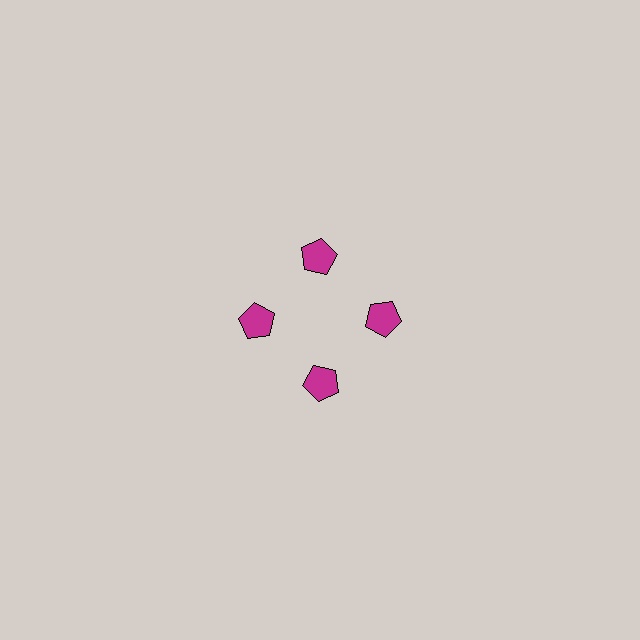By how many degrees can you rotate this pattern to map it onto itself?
The pattern maps onto itself every 90 degrees of rotation.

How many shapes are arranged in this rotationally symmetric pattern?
There are 4 shapes, arranged in 4 groups of 1.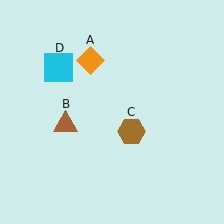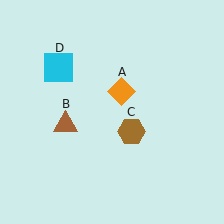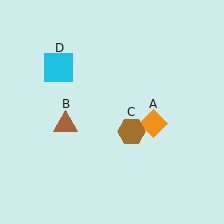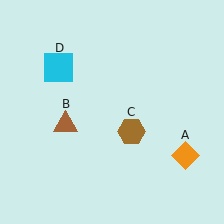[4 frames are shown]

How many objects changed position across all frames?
1 object changed position: orange diamond (object A).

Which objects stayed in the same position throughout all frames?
Brown triangle (object B) and brown hexagon (object C) and cyan square (object D) remained stationary.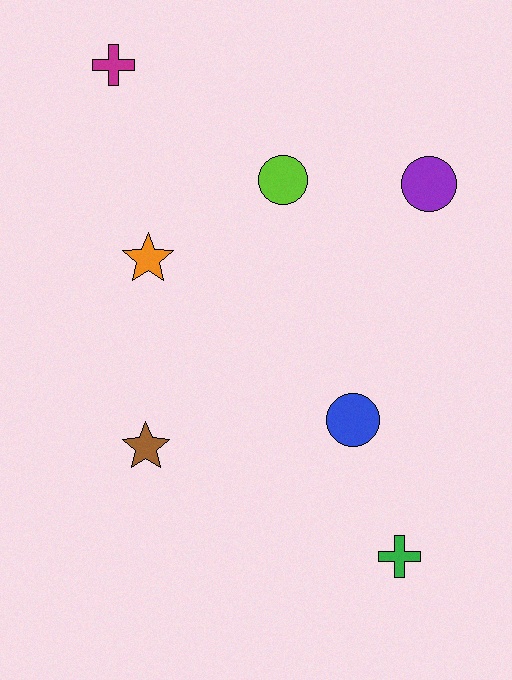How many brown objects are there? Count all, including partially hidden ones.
There is 1 brown object.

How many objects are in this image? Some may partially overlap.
There are 7 objects.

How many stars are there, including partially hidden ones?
There are 2 stars.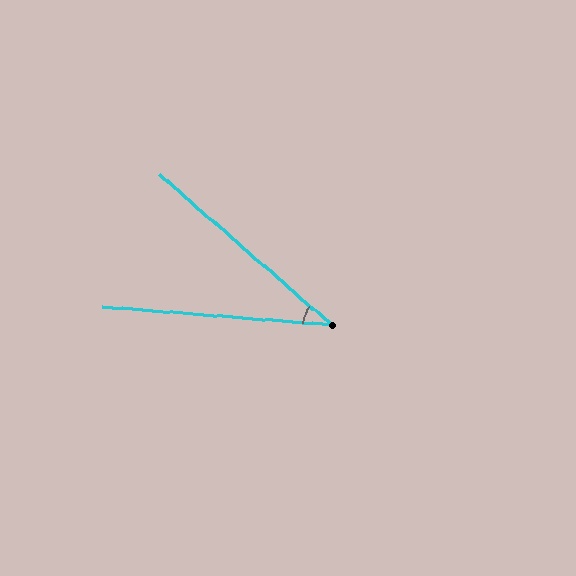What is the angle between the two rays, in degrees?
Approximately 37 degrees.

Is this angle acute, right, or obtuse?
It is acute.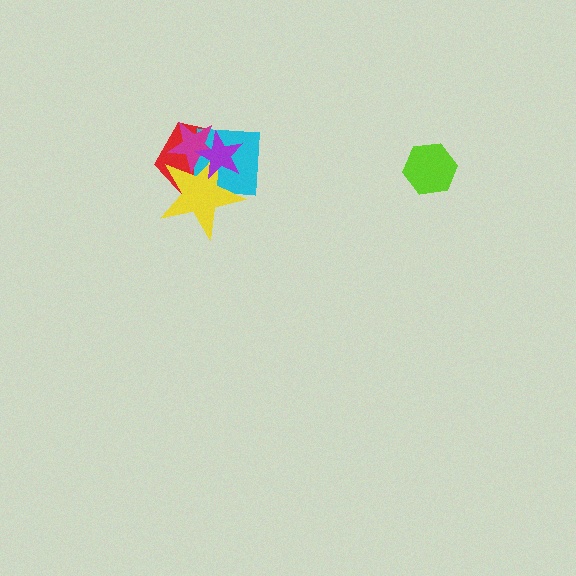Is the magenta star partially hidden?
Yes, it is partially covered by another shape.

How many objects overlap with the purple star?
4 objects overlap with the purple star.